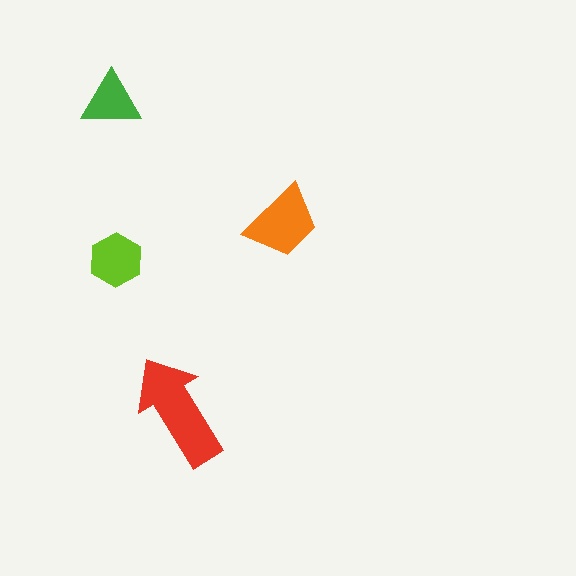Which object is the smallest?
The green triangle.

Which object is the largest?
The red arrow.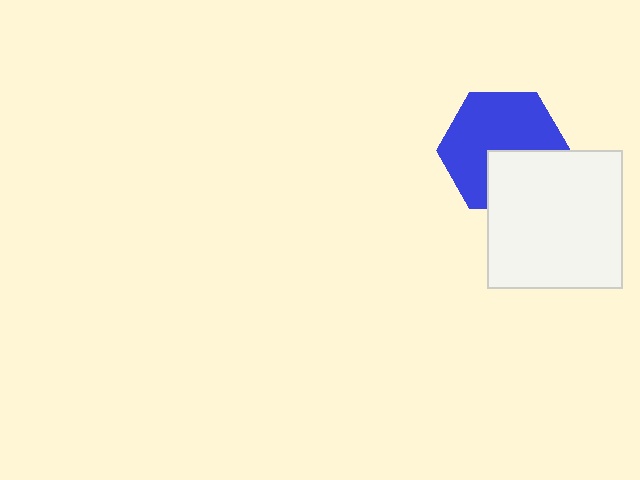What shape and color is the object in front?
The object in front is a white rectangle.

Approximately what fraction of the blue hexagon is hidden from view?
Roughly 34% of the blue hexagon is hidden behind the white rectangle.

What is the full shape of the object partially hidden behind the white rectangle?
The partially hidden object is a blue hexagon.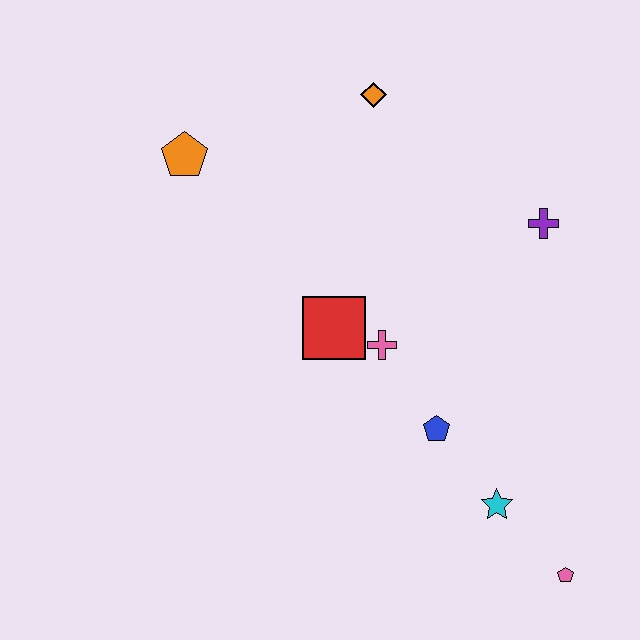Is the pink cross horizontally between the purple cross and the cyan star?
No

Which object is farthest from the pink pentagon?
The orange pentagon is farthest from the pink pentagon.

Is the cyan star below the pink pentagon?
No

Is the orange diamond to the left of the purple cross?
Yes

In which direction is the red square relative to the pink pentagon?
The red square is above the pink pentagon.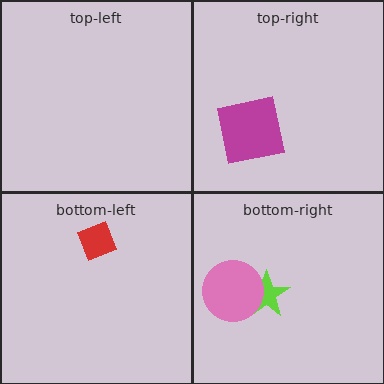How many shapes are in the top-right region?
1.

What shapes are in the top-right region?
The magenta square.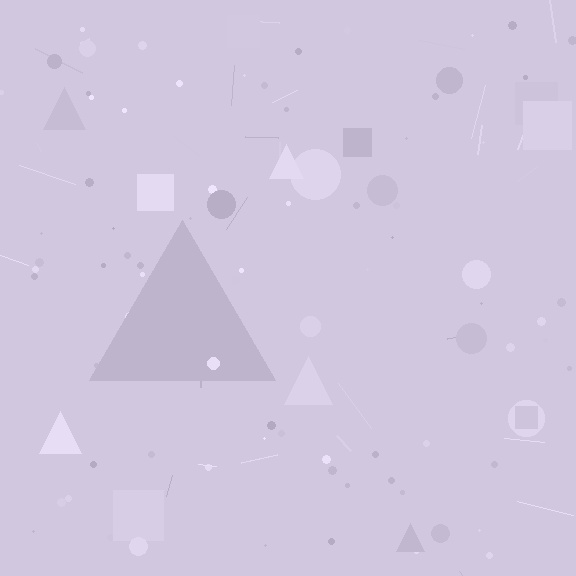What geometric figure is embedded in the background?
A triangle is embedded in the background.